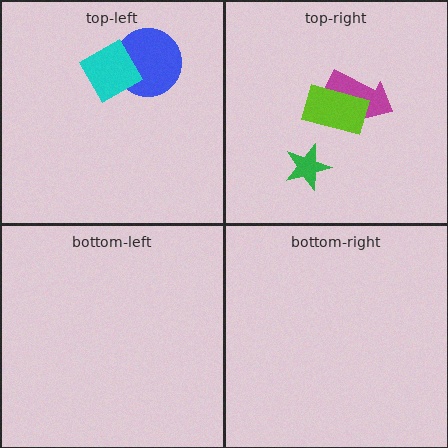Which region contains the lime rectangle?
The top-right region.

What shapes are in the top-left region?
The blue circle, the cyan diamond.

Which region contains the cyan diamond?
The top-left region.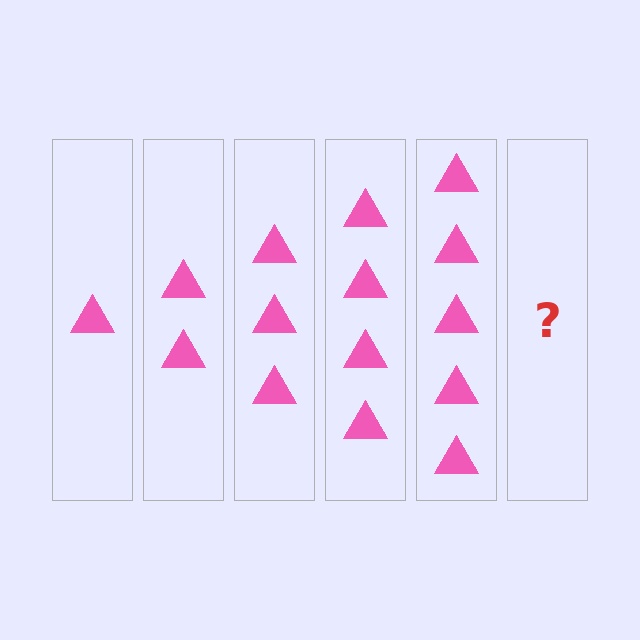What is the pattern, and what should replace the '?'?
The pattern is that each step adds one more triangle. The '?' should be 6 triangles.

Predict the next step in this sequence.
The next step is 6 triangles.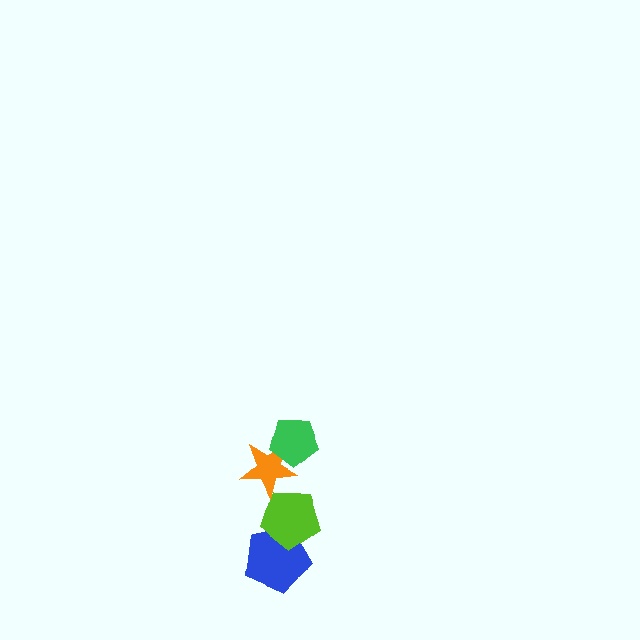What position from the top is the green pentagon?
The green pentagon is 1st from the top.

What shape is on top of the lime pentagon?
The orange star is on top of the lime pentagon.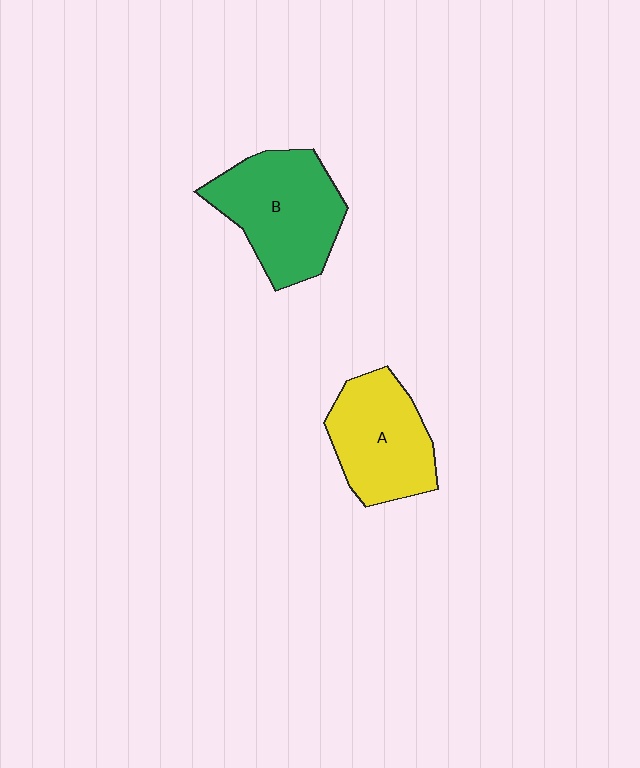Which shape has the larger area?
Shape B (green).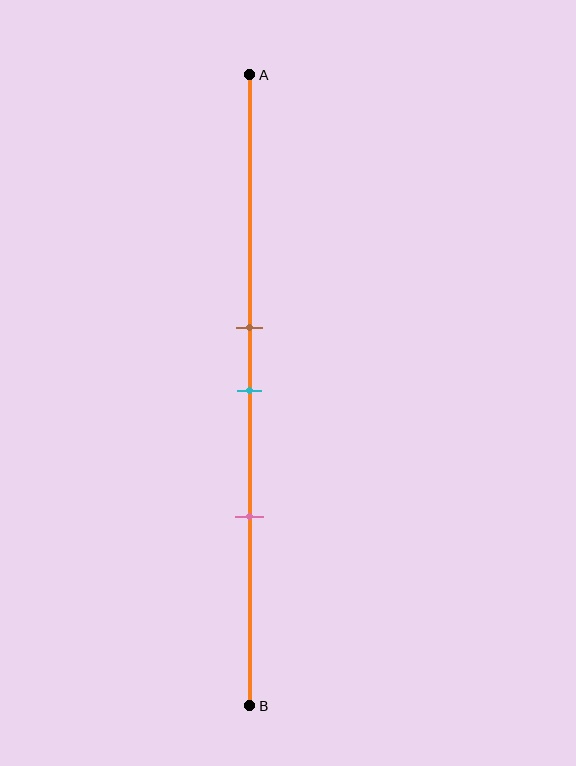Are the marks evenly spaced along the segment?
Yes, the marks are approximately evenly spaced.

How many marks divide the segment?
There are 3 marks dividing the segment.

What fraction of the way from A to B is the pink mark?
The pink mark is approximately 70% (0.7) of the way from A to B.